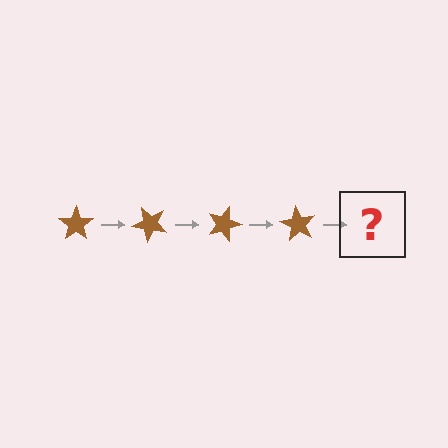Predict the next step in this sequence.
The next step is a brown star rotated 180 degrees.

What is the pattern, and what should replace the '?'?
The pattern is that the star rotates 45 degrees each step. The '?' should be a brown star rotated 180 degrees.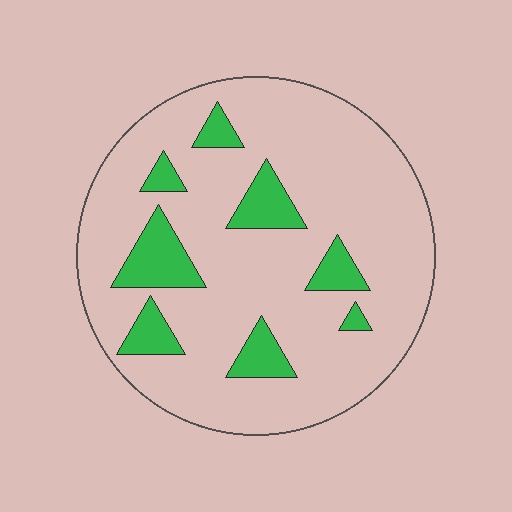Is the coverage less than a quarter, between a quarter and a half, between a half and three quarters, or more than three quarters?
Less than a quarter.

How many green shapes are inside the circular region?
8.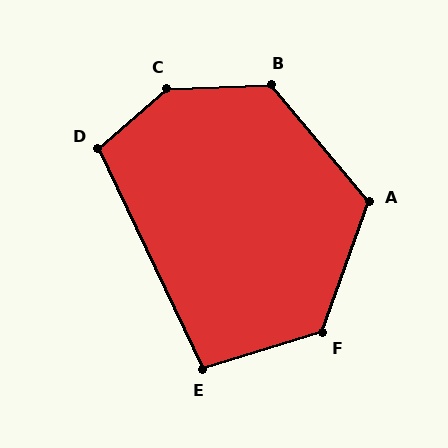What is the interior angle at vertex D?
Approximately 106 degrees (obtuse).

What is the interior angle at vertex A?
Approximately 120 degrees (obtuse).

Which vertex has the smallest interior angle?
E, at approximately 98 degrees.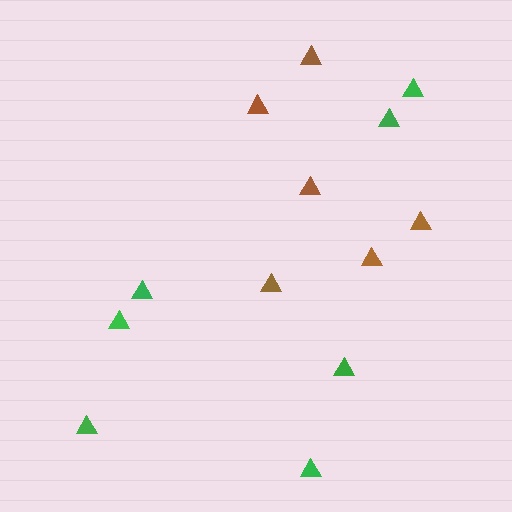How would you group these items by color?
There are 2 groups: one group of brown triangles (6) and one group of green triangles (7).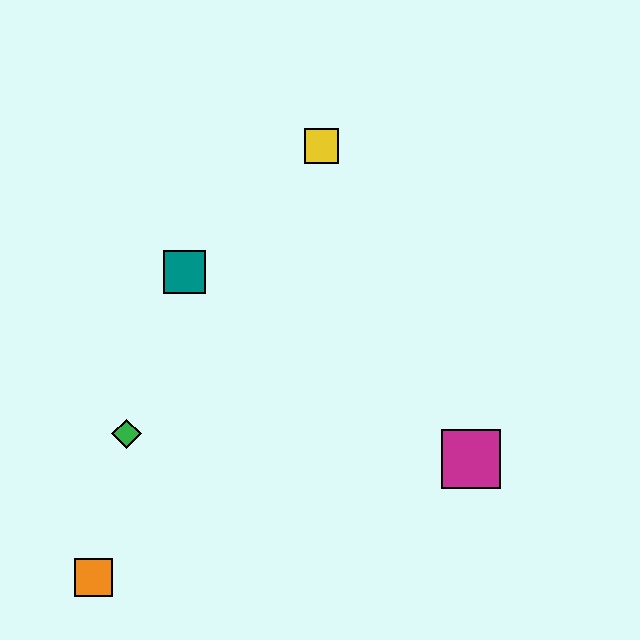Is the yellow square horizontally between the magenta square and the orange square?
Yes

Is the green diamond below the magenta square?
No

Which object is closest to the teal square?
The green diamond is closest to the teal square.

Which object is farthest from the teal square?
The magenta square is farthest from the teal square.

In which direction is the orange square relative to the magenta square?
The orange square is to the left of the magenta square.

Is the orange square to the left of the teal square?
Yes